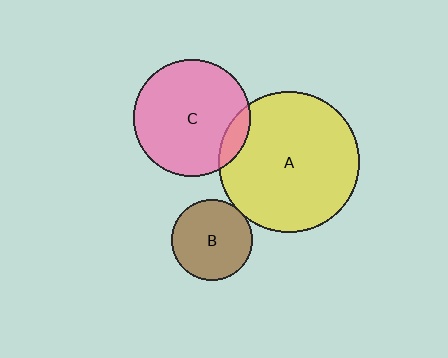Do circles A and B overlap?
Yes.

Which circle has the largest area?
Circle A (yellow).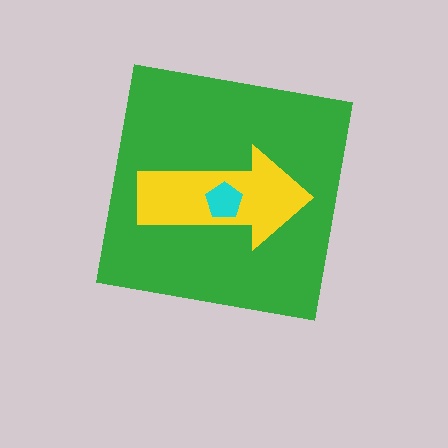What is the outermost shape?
The green square.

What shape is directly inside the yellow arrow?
The cyan pentagon.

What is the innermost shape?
The cyan pentagon.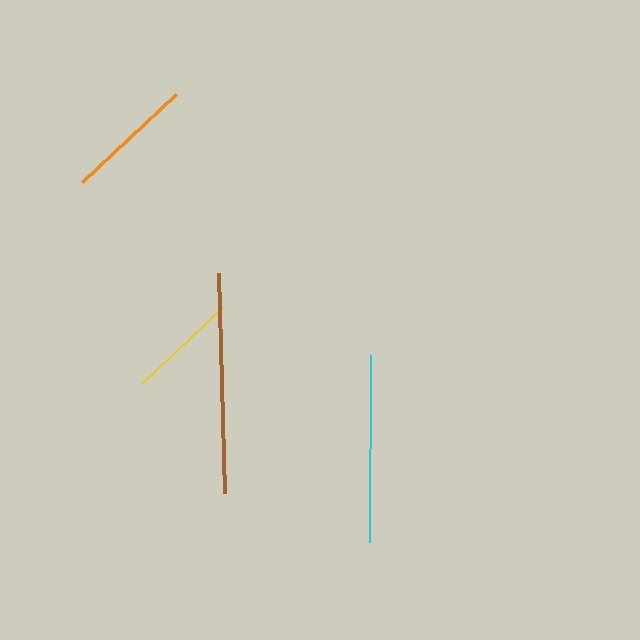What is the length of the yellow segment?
The yellow segment is approximately 111 pixels long.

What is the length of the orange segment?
The orange segment is approximately 129 pixels long.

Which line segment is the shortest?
The yellow line is the shortest at approximately 111 pixels.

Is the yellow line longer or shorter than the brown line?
The brown line is longer than the yellow line.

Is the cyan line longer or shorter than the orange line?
The cyan line is longer than the orange line.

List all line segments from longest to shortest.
From longest to shortest: brown, cyan, orange, yellow.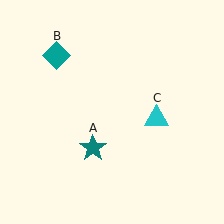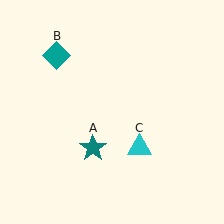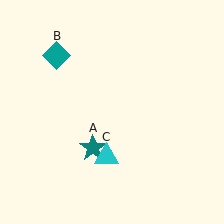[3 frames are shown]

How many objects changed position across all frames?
1 object changed position: cyan triangle (object C).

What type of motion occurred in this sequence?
The cyan triangle (object C) rotated clockwise around the center of the scene.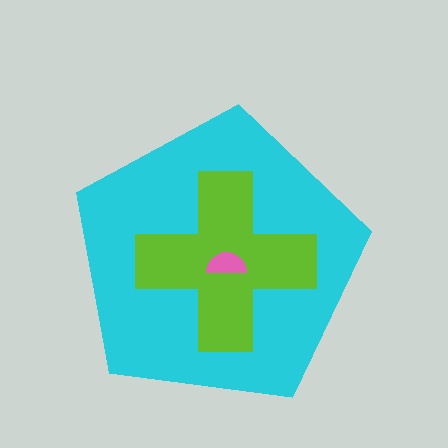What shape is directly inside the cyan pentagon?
The lime cross.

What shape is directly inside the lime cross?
The pink semicircle.